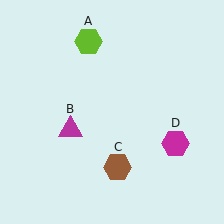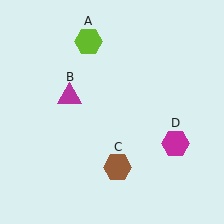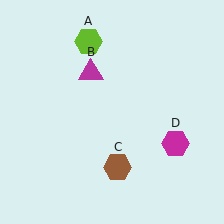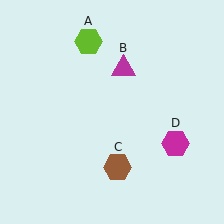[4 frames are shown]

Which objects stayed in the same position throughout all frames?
Lime hexagon (object A) and brown hexagon (object C) and magenta hexagon (object D) remained stationary.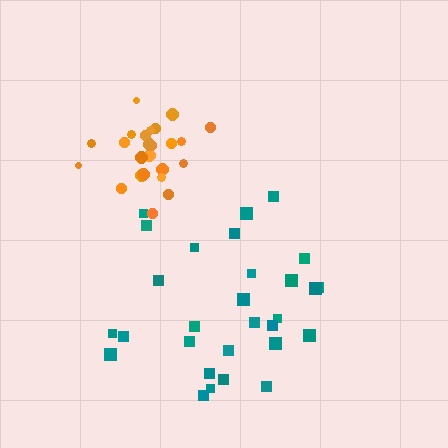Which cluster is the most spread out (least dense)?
Teal.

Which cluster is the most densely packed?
Orange.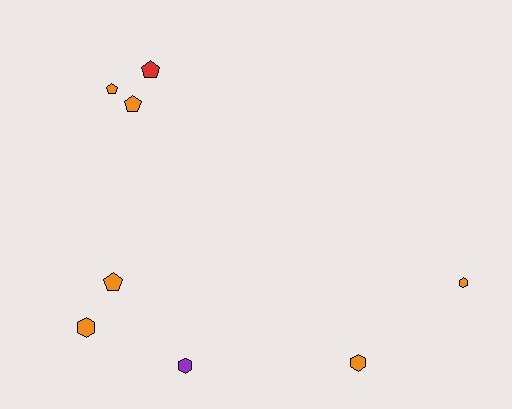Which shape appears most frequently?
Pentagon, with 4 objects.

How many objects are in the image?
There are 8 objects.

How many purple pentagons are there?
There are no purple pentagons.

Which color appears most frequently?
Orange, with 6 objects.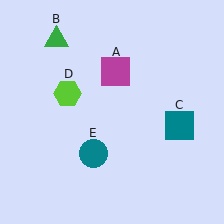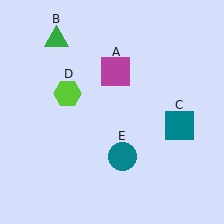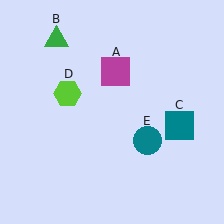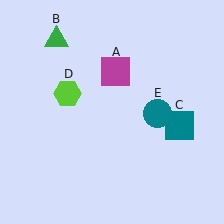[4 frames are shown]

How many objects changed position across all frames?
1 object changed position: teal circle (object E).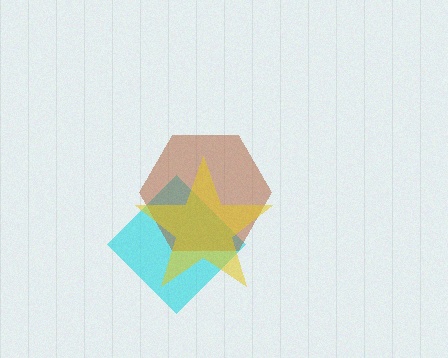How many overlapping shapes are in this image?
There are 3 overlapping shapes in the image.